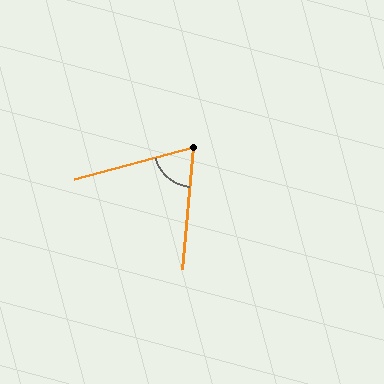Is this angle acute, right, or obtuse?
It is acute.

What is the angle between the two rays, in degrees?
Approximately 70 degrees.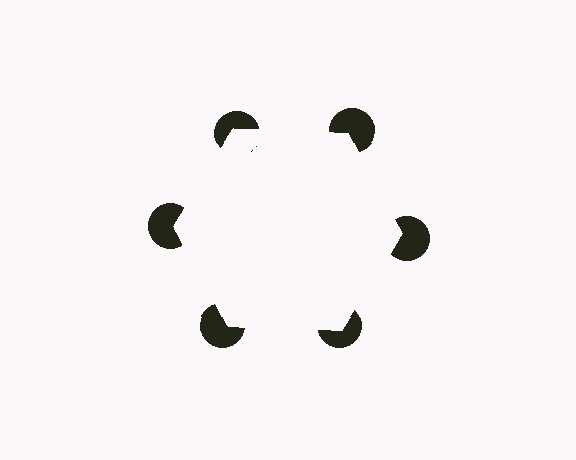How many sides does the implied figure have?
6 sides.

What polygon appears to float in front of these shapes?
An illusory hexagon — its edges are inferred from the aligned wedge cuts in the pac-man discs, not physically drawn.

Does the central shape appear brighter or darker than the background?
It typically appears slightly brighter than the background, even though no actual brightness change is drawn.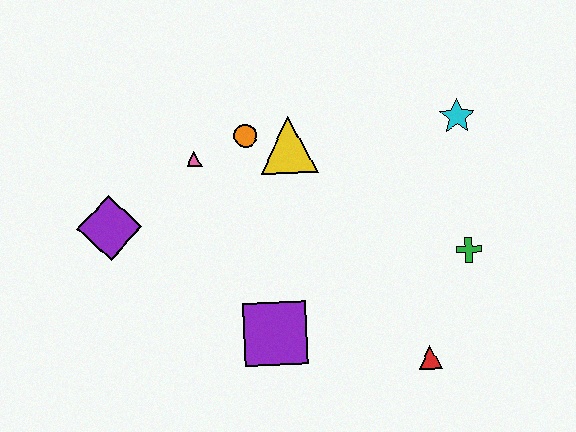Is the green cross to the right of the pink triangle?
Yes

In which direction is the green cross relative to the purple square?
The green cross is to the right of the purple square.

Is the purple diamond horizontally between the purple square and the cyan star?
No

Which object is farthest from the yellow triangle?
The red triangle is farthest from the yellow triangle.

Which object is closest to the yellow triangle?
The orange circle is closest to the yellow triangle.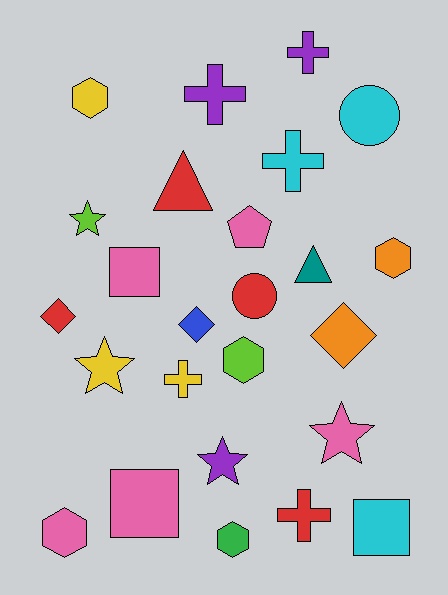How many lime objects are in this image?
There are 2 lime objects.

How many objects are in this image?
There are 25 objects.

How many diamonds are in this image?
There are 3 diamonds.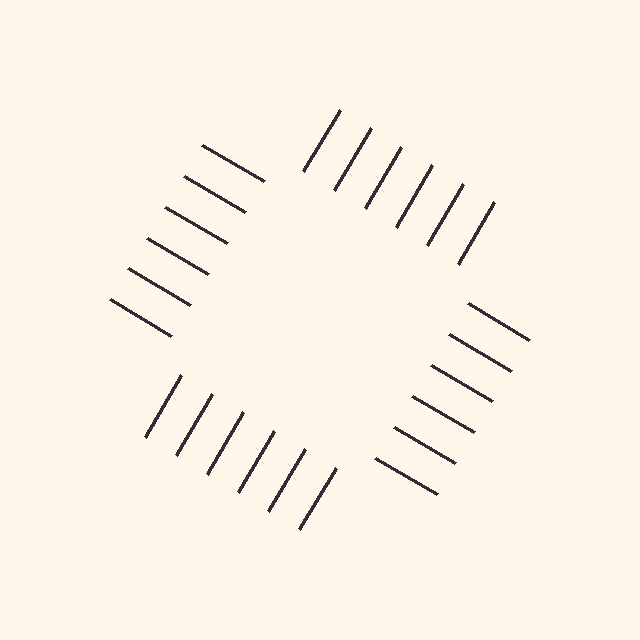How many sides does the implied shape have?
4 sides — the line-ends trace a square.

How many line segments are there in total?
24 — 6 along each of the 4 edges.